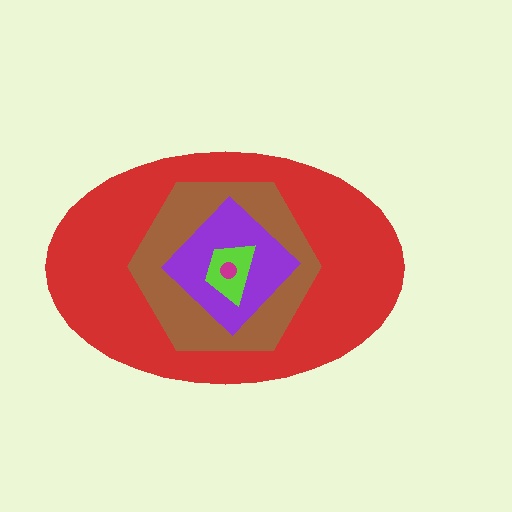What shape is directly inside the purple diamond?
The lime trapezoid.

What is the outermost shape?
The red ellipse.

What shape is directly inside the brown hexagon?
The purple diamond.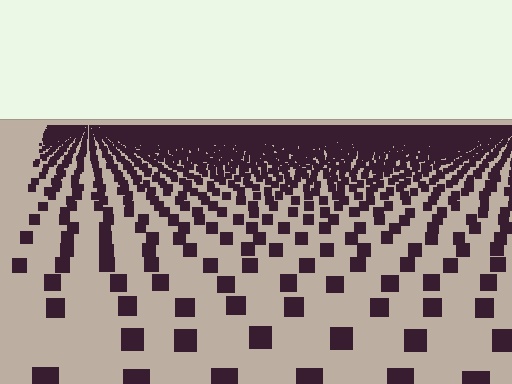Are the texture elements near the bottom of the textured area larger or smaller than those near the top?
Larger. Near the bottom, elements are closer to the viewer and appear at a bigger on-screen size.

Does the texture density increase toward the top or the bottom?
Density increases toward the top.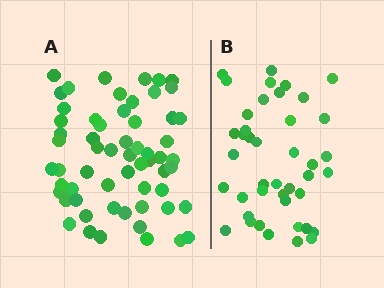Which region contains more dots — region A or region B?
Region A (the left region) has more dots.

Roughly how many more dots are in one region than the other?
Region A has approximately 20 more dots than region B.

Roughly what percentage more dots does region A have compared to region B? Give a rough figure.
About 45% more.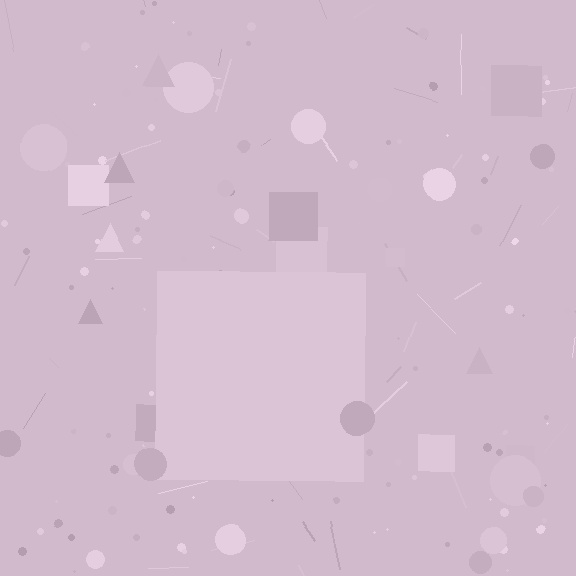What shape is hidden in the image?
A square is hidden in the image.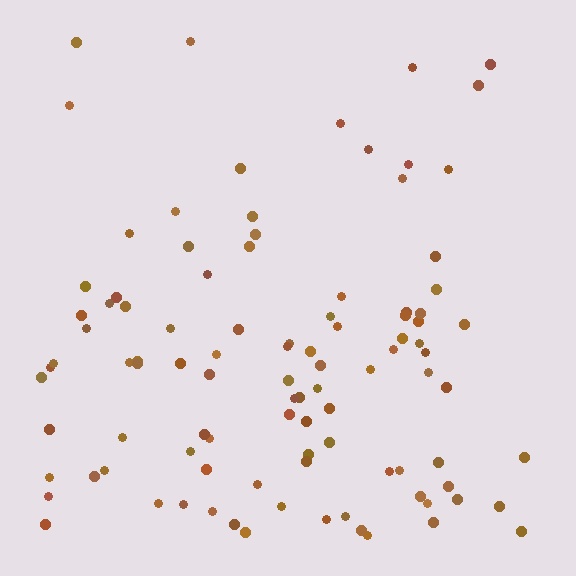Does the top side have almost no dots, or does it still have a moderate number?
Still a moderate number, just noticeably fewer than the bottom.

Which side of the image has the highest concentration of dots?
The bottom.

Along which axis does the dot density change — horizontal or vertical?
Vertical.